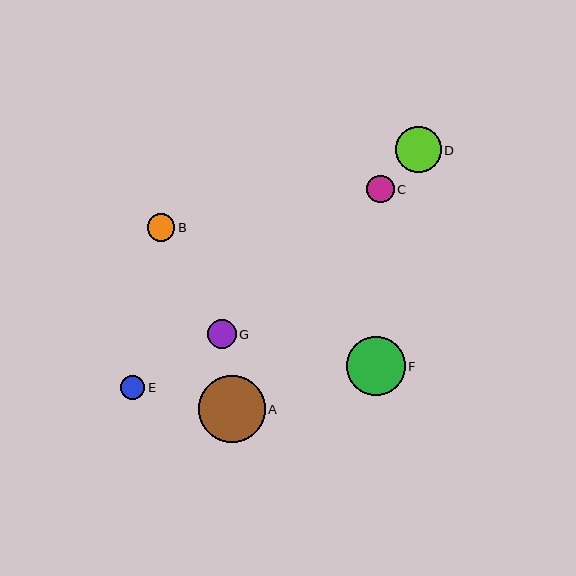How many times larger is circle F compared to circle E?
Circle F is approximately 2.4 times the size of circle E.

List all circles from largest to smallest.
From largest to smallest: A, F, D, G, B, C, E.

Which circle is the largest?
Circle A is the largest with a size of approximately 67 pixels.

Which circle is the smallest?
Circle E is the smallest with a size of approximately 24 pixels.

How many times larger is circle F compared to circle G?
Circle F is approximately 2.0 times the size of circle G.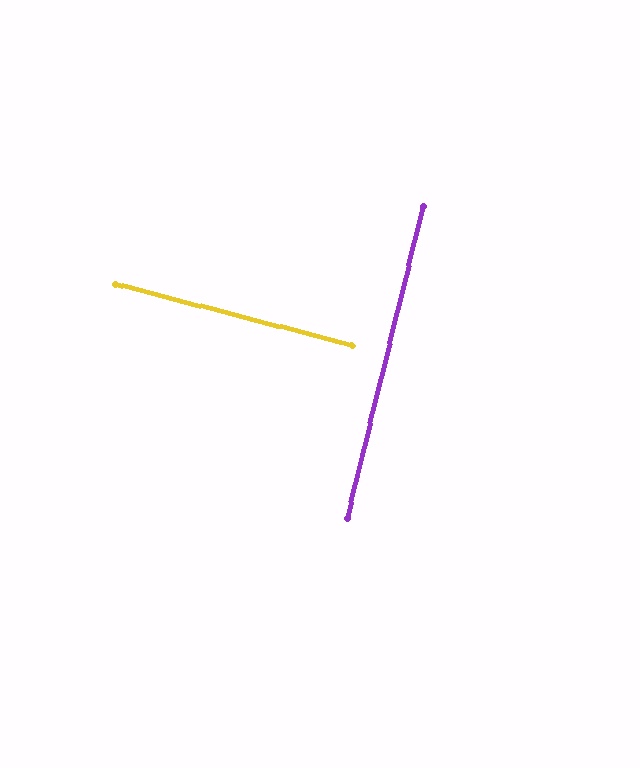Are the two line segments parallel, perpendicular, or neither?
Perpendicular — they meet at approximately 90°.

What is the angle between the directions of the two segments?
Approximately 90 degrees.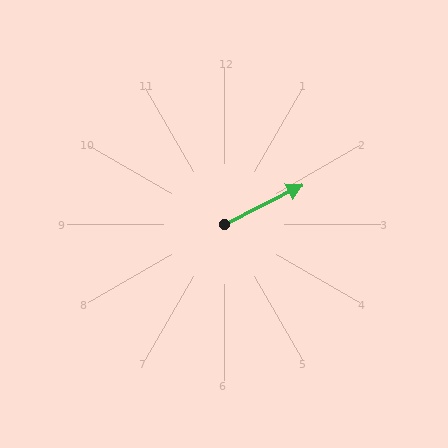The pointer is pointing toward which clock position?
Roughly 2 o'clock.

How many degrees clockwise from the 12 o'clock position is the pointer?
Approximately 63 degrees.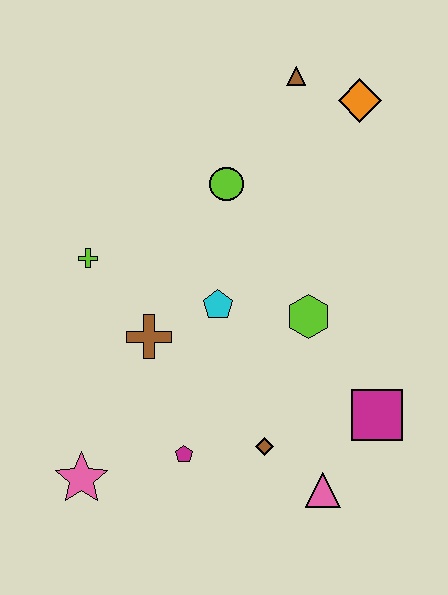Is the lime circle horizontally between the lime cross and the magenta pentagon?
No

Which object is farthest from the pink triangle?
The brown triangle is farthest from the pink triangle.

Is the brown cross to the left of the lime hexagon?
Yes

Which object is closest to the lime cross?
The brown cross is closest to the lime cross.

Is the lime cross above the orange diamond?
No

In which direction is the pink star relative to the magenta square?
The pink star is to the left of the magenta square.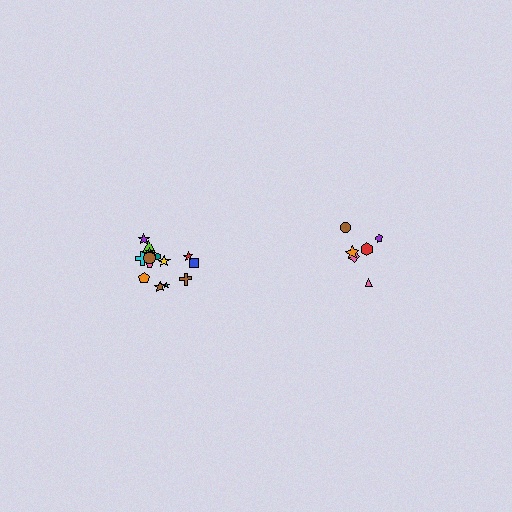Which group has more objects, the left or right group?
The left group.